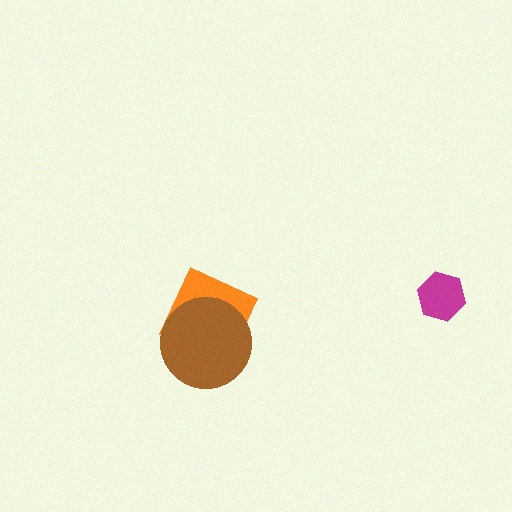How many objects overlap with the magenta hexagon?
0 objects overlap with the magenta hexagon.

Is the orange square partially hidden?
Yes, it is partially covered by another shape.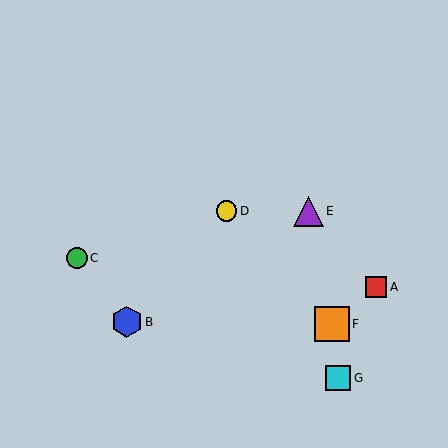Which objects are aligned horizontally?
Objects D, E are aligned horizontally.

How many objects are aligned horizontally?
2 objects (D, E) are aligned horizontally.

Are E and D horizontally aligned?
Yes, both are at y≈211.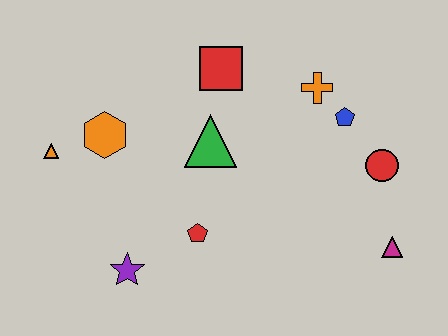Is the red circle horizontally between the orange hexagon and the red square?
No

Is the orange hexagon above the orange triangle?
Yes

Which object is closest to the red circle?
The blue pentagon is closest to the red circle.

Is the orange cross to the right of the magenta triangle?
No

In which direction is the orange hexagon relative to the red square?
The orange hexagon is to the left of the red square.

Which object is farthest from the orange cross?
The orange triangle is farthest from the orange cross.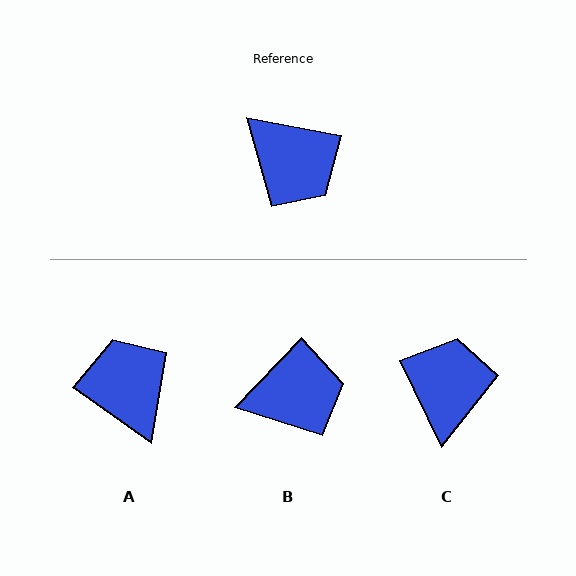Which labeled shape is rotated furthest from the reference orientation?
A, about 155 degrees away.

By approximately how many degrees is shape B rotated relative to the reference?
Approximately 57 degrees counter-clockwise.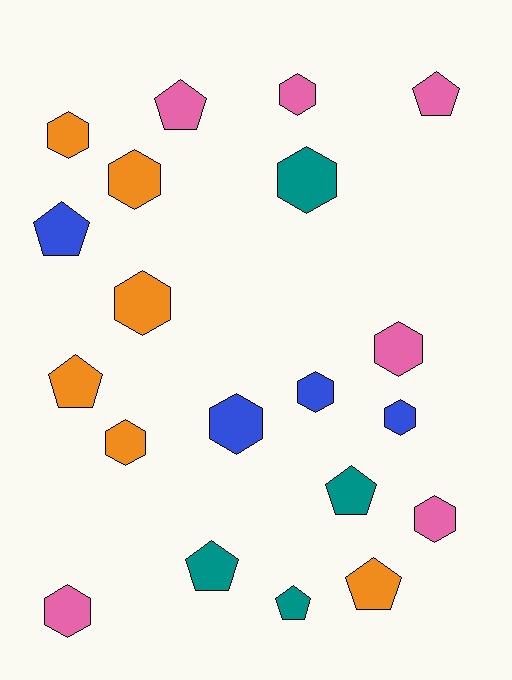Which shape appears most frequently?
Hexagon, with 12 objects.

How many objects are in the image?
There are 20 objects.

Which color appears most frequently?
Pink, with 6 objects.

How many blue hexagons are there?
There are 3 blue hexagons.